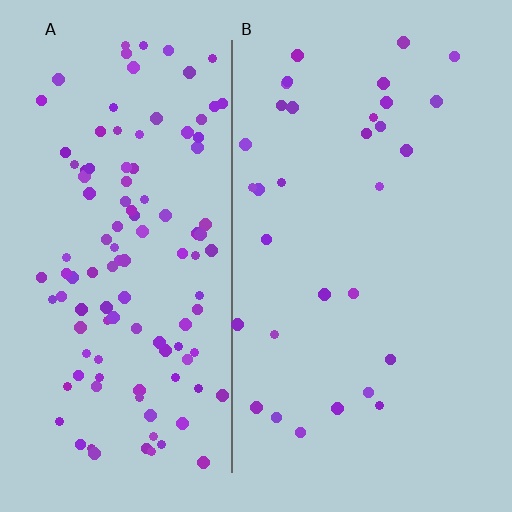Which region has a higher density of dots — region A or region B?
A (the left).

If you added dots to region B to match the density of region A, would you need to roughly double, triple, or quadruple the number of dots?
Approximately quadruple.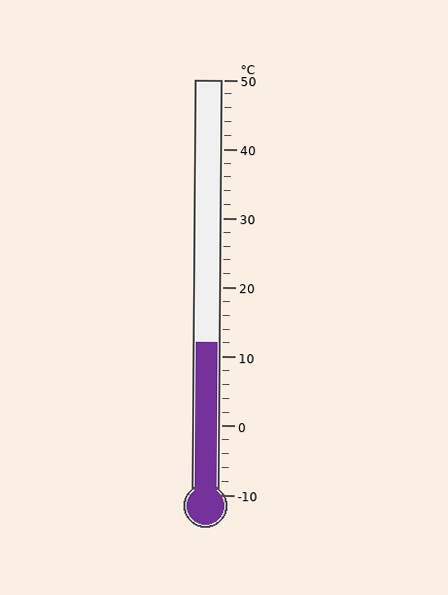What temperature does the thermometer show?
The thermometer shows approximately 12°C.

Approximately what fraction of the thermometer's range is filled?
The thermometer is filled to approximately 35% of its range.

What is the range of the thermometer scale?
The thermometer scale ranges from -10°C to 50°C.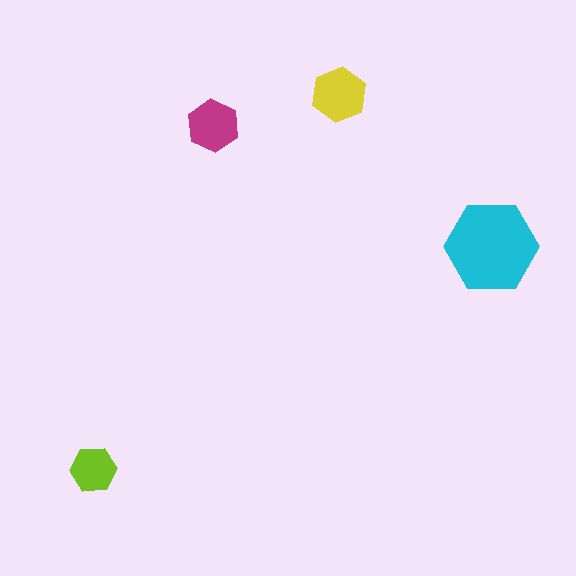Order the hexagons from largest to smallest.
the cyan one, the yellow one, the magenta one, the lime one.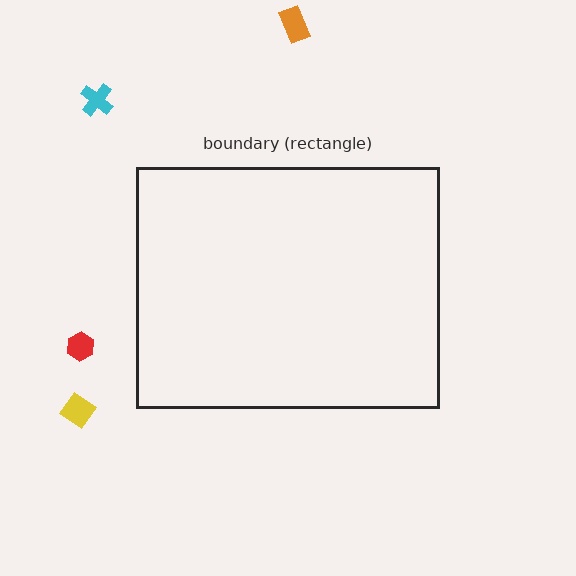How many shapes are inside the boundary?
0 inside, 4 outside.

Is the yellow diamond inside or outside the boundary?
Outside.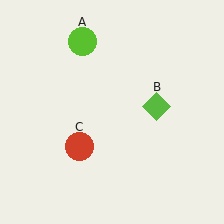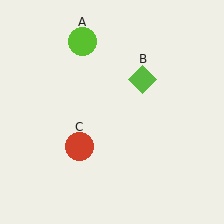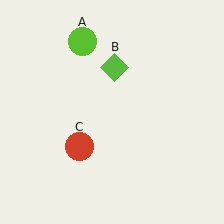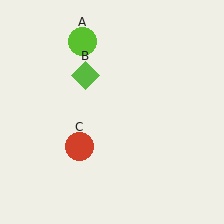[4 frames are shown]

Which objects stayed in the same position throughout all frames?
Lime circle (object A) and red circle (object C) remained stationary.